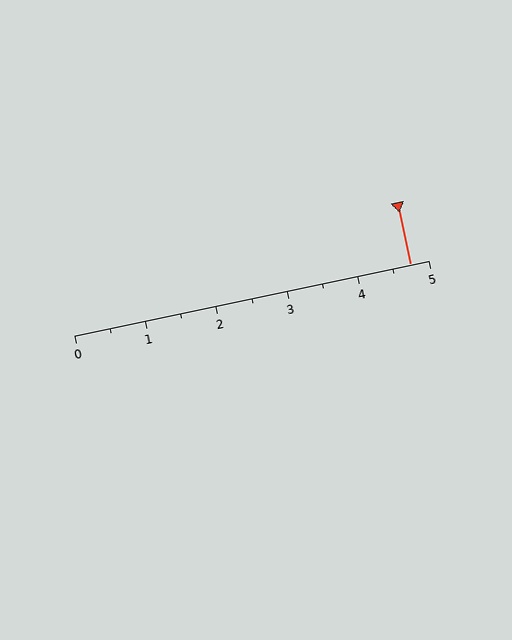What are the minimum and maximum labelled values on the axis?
The axis runs from 0 to 5.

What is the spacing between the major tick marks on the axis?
The major ticks are spaced 1 apart.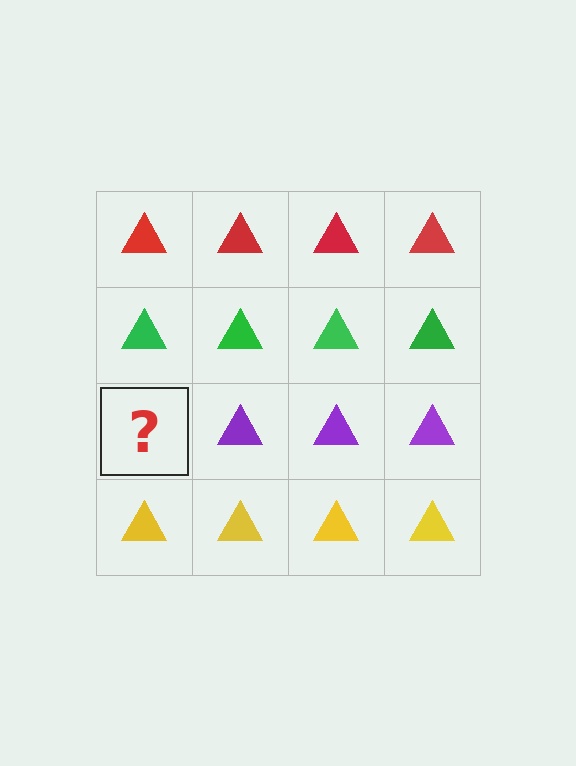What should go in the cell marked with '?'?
The missing cell should contain a purple triangle.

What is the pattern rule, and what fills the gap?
The rule is that each row has a consistent color. The gap should be filled with a purple triangle.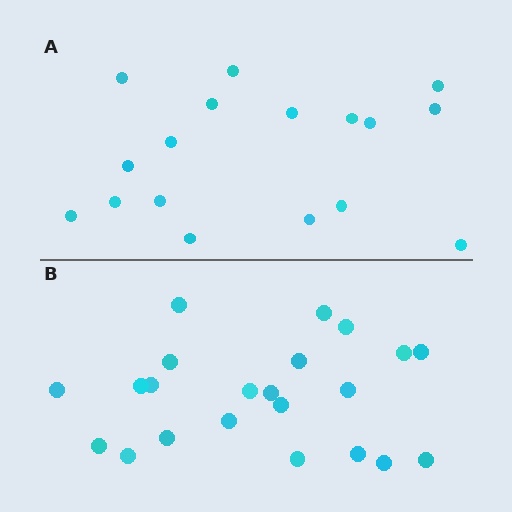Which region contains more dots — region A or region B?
Region B (the bottom region) has more dots.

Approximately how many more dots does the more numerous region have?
Region B has about 5 more dots than region A.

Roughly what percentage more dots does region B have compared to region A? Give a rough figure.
About 30% more.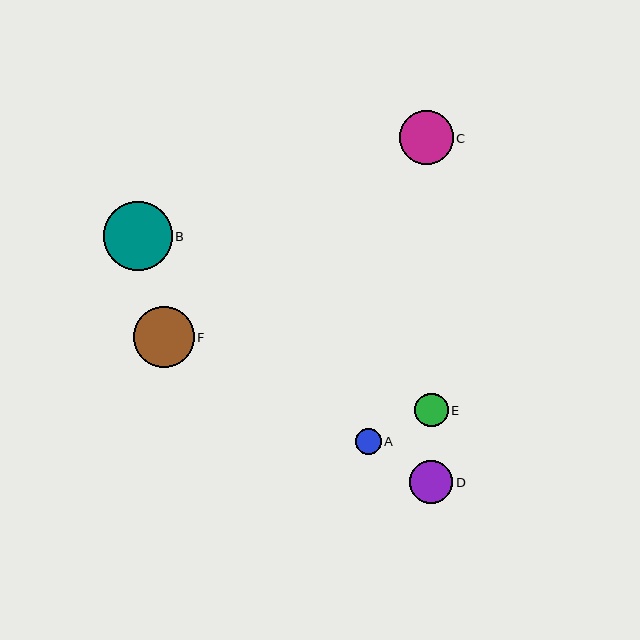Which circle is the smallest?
Circle A is the smallest with a size of approximately 26 pixels.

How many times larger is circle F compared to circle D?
Circle F is approximately 1.4 times the size of circle D.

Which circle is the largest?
Circle B is the largest with a size of approximately 69 pixels.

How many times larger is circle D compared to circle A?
Circle D is approximately 1.7 times the size of circle A.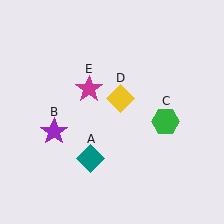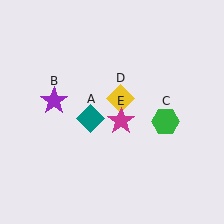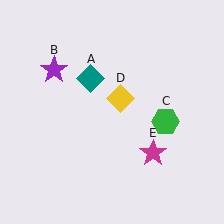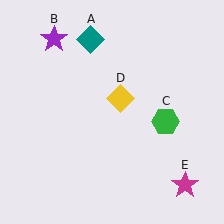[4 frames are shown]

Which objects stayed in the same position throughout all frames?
Green hexagon (object C) and yellow diamond (object D) remained stationary.